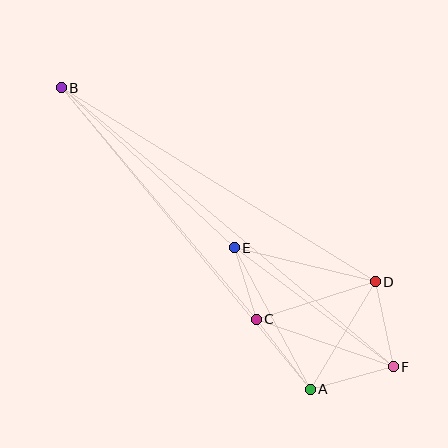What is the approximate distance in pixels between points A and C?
The distance between A and C is approximately 88 pixels.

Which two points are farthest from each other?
Points B and F are farthest from each other.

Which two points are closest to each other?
Points C and E are closest to each other.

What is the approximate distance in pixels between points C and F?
The distance between C and F is approximately 145 pixels.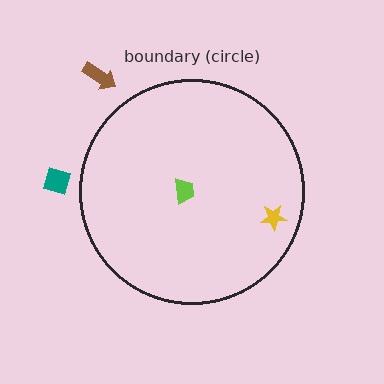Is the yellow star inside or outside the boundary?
Inside.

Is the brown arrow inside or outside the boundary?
Outside.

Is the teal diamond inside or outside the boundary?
Outside.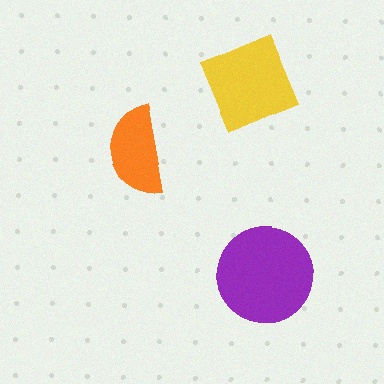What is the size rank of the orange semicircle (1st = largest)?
3rd.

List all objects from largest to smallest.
The purple circle, the yellow diamond, the orange semicircle.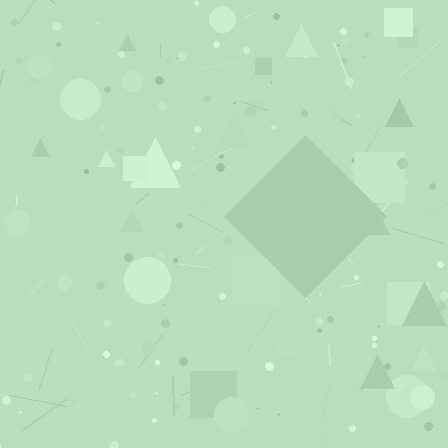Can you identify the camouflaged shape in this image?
The camouflaged shape is a diamond.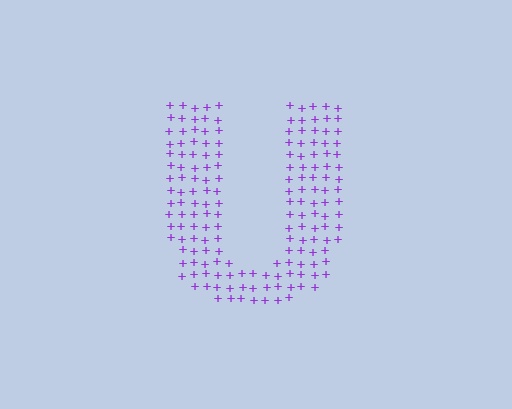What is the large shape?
The large shape is the letter U.